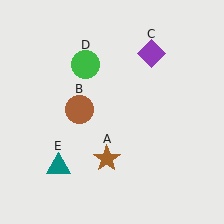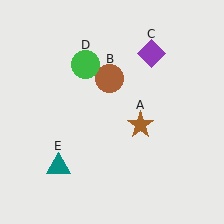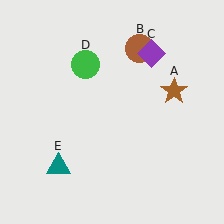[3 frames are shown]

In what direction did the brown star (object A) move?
The brown star (object A) moved up and to the right.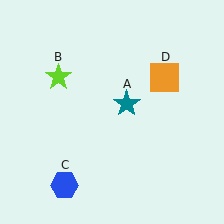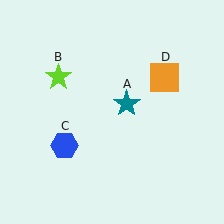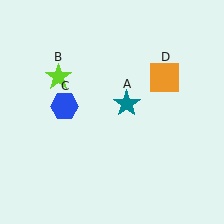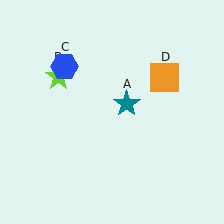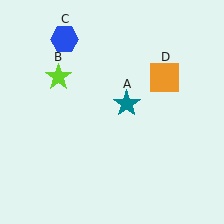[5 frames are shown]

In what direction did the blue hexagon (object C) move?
The blue hexagon (object C) moved up.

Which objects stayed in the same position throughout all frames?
Teal star (object A) and lime star (object B) and orange square (object D) remained stationary.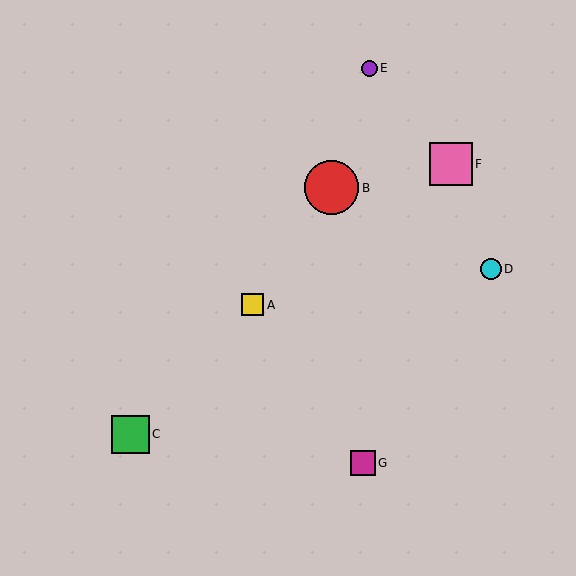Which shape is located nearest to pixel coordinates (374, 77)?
The purple circle (labeled E) at (369, 68) is nearest to that location.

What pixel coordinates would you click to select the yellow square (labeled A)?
Click at (253, 305) to select the yellow square A.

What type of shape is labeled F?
Shape F is a pink square.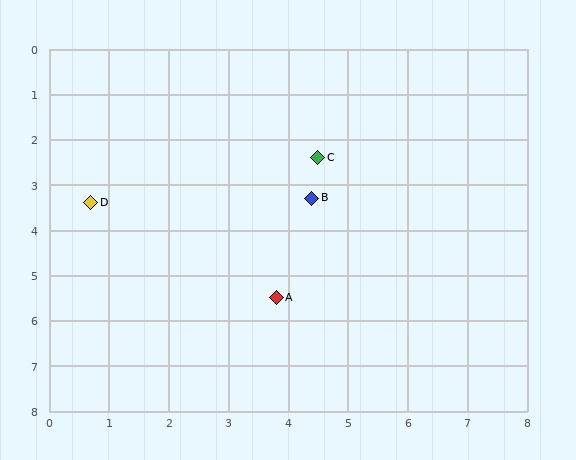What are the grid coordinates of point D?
Point D is at approximately (0.7, 3.4).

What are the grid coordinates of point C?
Point C is at approximately (4.5, 2.4).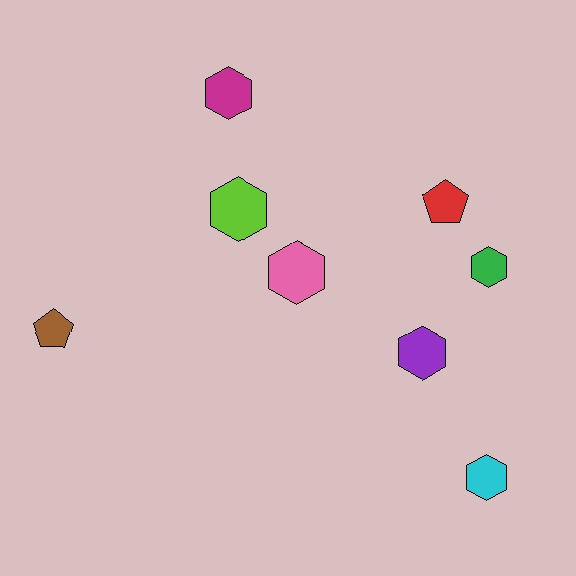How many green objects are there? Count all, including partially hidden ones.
There is 1 green object.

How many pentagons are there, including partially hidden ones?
There are 2 pentagons.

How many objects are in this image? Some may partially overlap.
There are 8 objects.